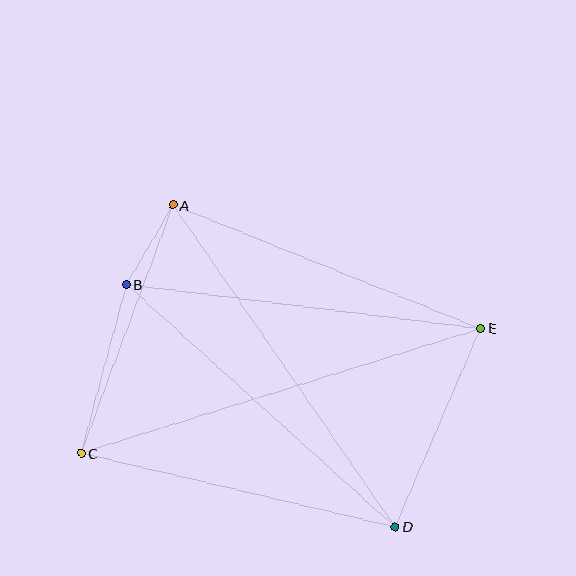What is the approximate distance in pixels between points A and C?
The distance between A and C is approximately 264 pixels.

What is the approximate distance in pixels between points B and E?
The distance between B and E is approximately 357 pixels.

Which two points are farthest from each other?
Points C and E are farthest from each other.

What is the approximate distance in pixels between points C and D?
The distance between C and D is approximately 323 pixels.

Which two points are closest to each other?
Points A and B are closest to each other.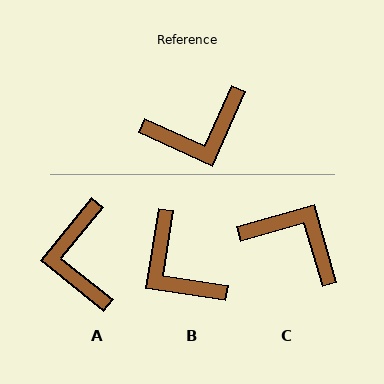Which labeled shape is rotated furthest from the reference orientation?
C, about 130 degrees away.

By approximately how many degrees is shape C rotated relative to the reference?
Approximately 130 degrees counter-clockwise.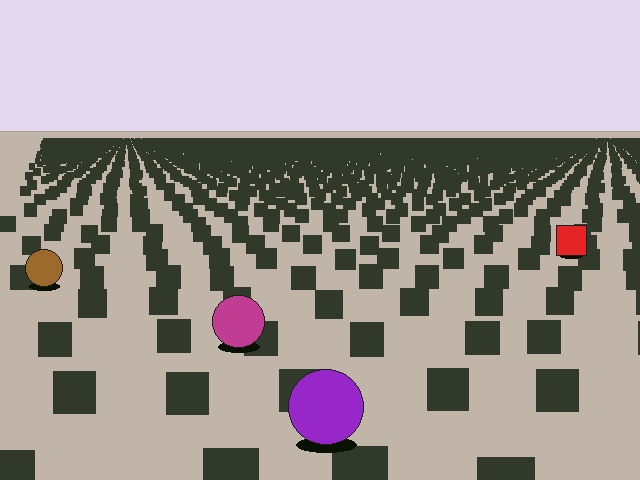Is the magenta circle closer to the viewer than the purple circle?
No. The purple circle is closer — you can tell from the texture gradient: the ground texture is coarser near it.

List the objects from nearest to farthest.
From nearest to farthest: the purple circle, the magenta circle, the brown circle, the red square.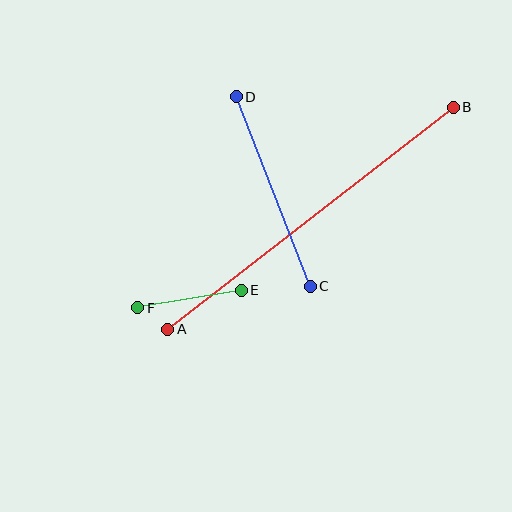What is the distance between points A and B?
The distance is approximately 362 pixels.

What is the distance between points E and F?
The distance is approximately 105 pixels.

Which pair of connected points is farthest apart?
Points A and B are farthest apart.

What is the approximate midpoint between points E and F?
The midpoint is at approximately (189, 299) pixels.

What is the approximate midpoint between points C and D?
The midpoint is at approximately (273, 191) pixels.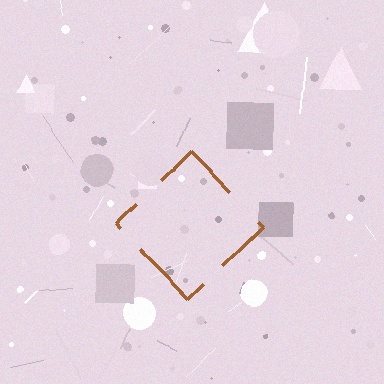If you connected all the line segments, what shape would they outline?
They would outline a diamond.